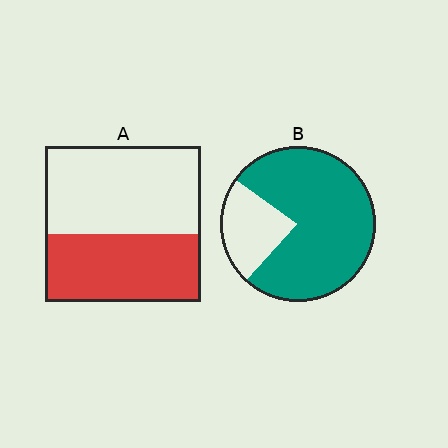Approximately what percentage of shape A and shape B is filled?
A is approximately 45% and B is approximately 75%.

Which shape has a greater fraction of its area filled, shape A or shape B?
Shape B.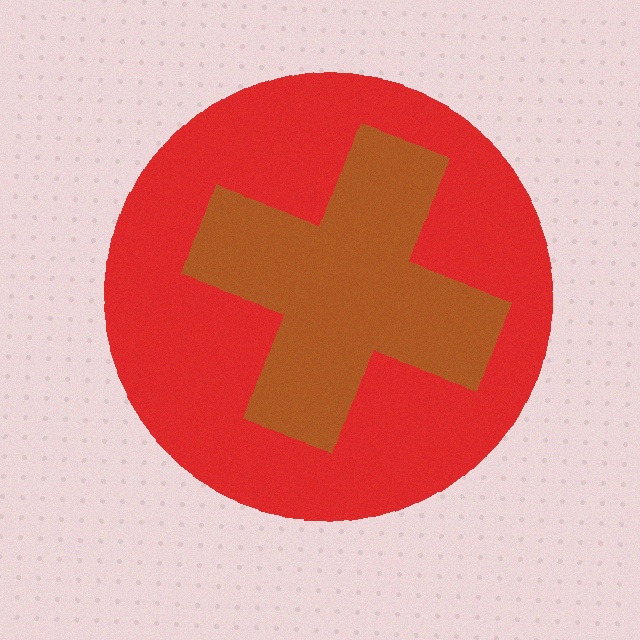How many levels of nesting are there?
2.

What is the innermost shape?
The brown cross.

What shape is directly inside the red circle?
The brown cross.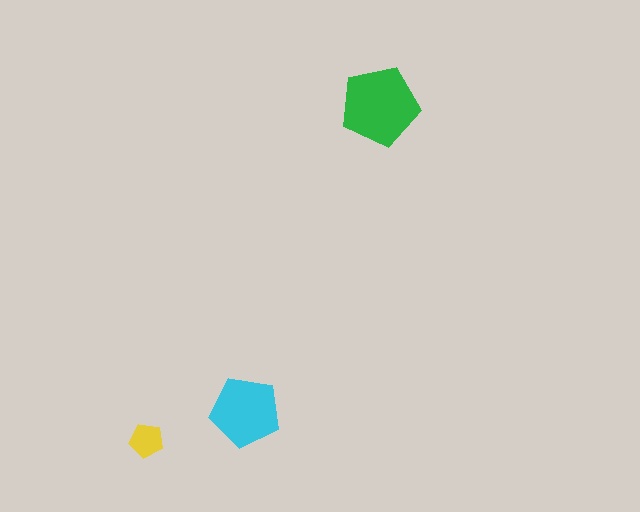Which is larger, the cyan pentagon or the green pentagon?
The green one.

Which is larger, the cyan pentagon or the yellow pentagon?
The cyan one.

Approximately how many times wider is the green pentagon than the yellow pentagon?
About 2.5 times wider.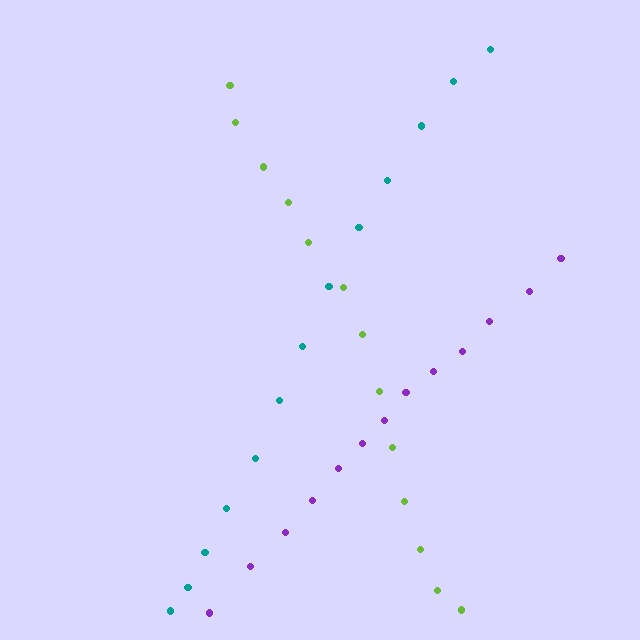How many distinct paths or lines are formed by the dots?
There are 3 distinct paths.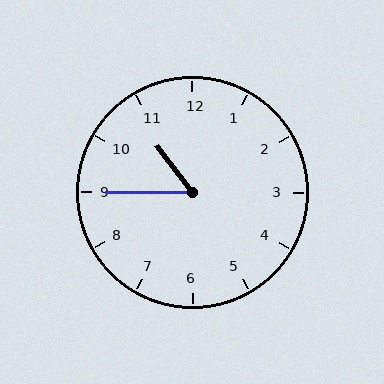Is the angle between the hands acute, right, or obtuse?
It is acute.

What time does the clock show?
10:45.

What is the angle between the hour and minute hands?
Approximately 52 degrees.